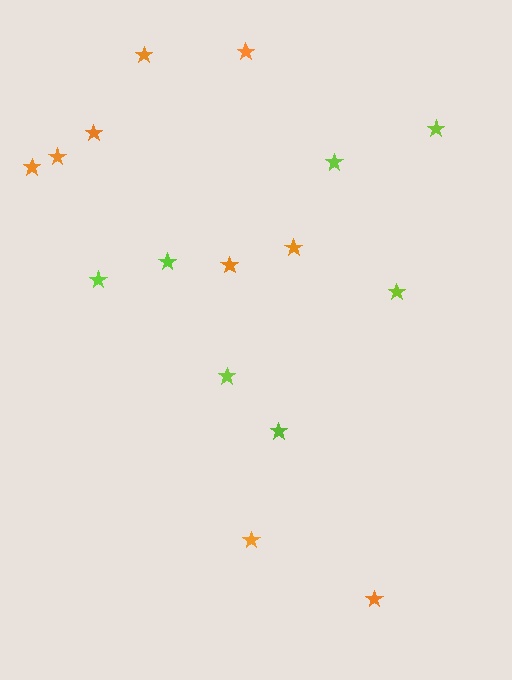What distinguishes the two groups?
There are 2 groups: one group of orange stars (9) and one group of lime stars (7).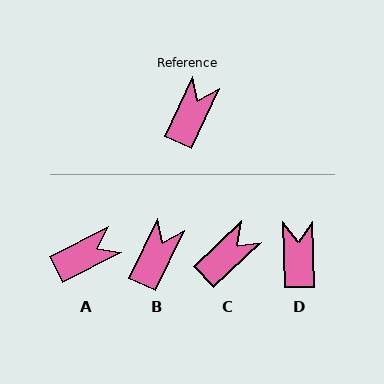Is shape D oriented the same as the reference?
No, it is off by about 27 degrees.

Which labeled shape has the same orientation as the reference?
B.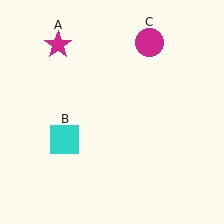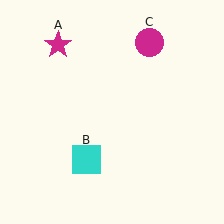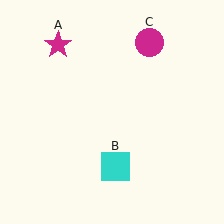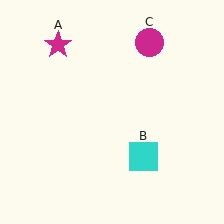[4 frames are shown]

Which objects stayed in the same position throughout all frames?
Magenta star (object A) and magenta circle (object C) remained stationary.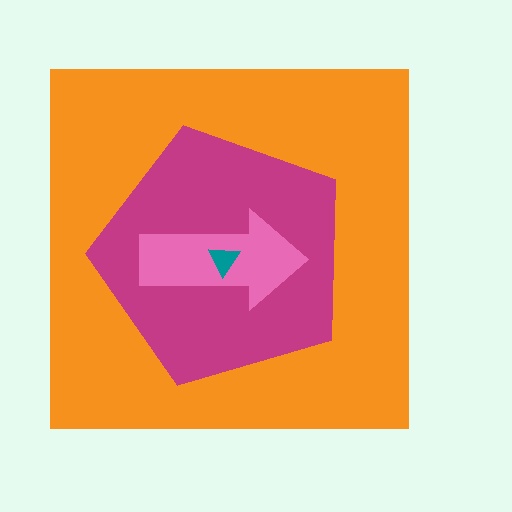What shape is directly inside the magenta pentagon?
The pink arrow.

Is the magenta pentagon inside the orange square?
Yes.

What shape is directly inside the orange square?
The magenta pentagon.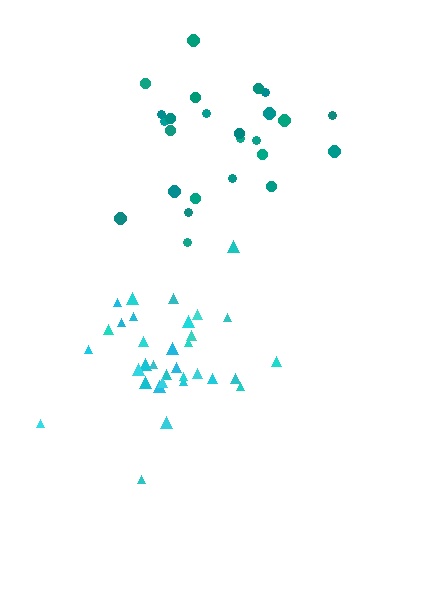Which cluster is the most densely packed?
Cyan.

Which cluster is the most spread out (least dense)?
Teal.